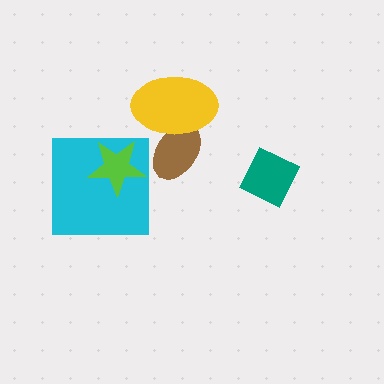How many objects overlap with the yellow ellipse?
1 object overlaps with the yellow ellipse.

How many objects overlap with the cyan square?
1 object overlaps with the cyan square.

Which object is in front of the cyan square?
The lime star is in front of the cyan square.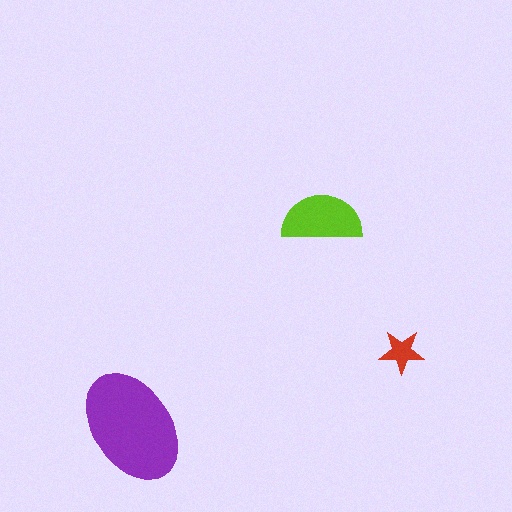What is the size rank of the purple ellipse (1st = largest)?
1st.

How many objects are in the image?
There are 3 objects in the image.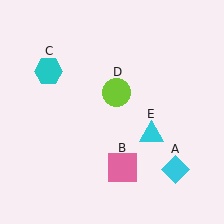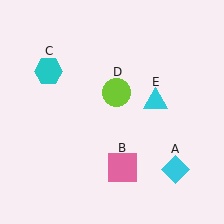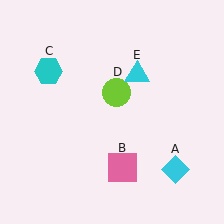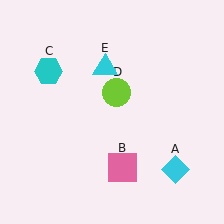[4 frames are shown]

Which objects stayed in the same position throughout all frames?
Cyan diamond (object A) and pink square (object B) and cyan hexagon (object C) and lime circle (object D) remained stationary.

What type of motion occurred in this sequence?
The cyan triangle (object E) rotated counterclockwise around the center of the scene.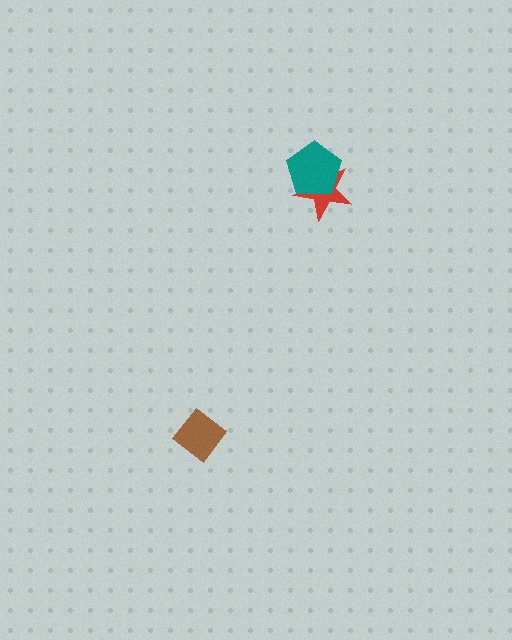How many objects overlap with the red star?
1 object overlaps with the red star.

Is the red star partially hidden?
Yes, it is partially covered by another shape.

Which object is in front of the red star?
The teal pentagon is in front of the red star.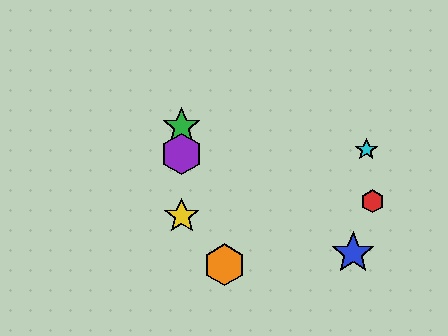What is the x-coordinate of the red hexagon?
The red hexagon is at x≈373.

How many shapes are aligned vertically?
3 shapes (the green star, the yellow star, the purple hexagon) are aligned vertically.